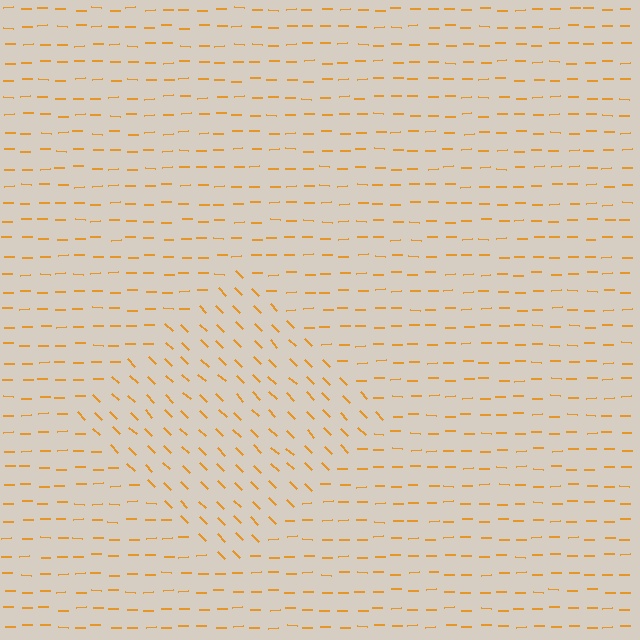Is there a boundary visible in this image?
Yes, there is a texture boundary formed by a change in line orientation.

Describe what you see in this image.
The image is filled with small orange line segments. A diamond region in the image has lines oriented differently from the surrounding lines, creating a visible texture boundary.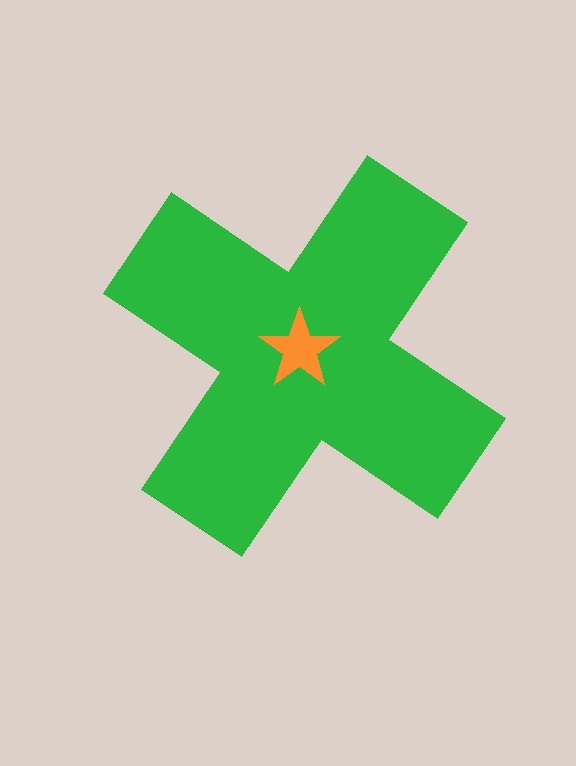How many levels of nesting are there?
2.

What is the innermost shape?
The orange star.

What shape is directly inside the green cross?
The orange star.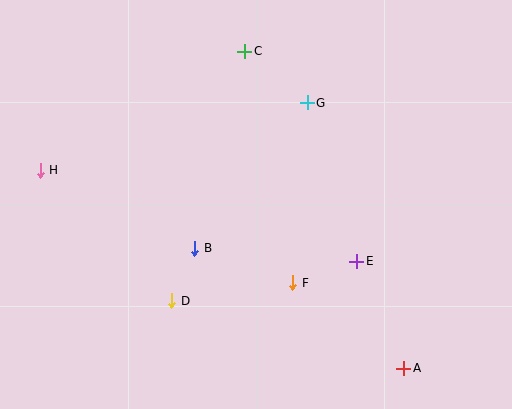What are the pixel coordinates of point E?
Point E is at (357, 261).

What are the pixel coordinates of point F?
Point F is at (293, 283).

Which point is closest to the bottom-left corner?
Point D is closest to the bottom-left corner.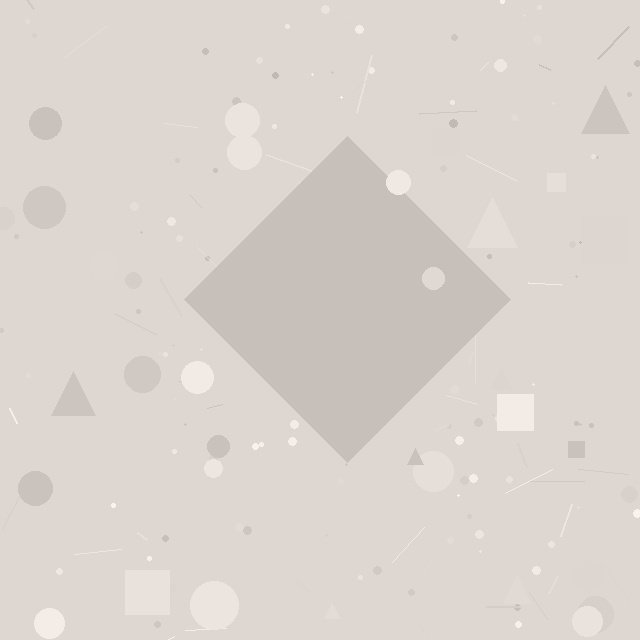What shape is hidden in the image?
A diamond is hidden in the image.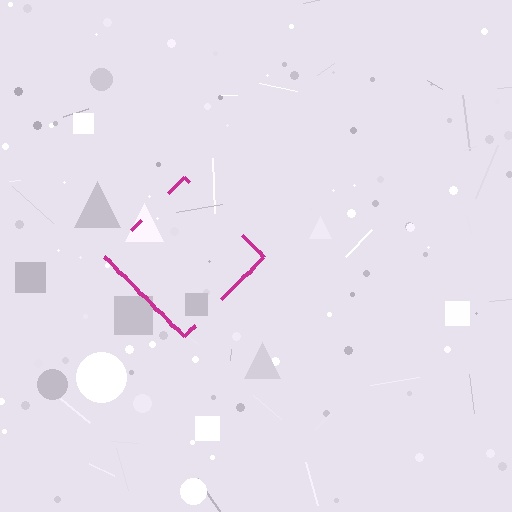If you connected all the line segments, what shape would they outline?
They would outline a diamond.